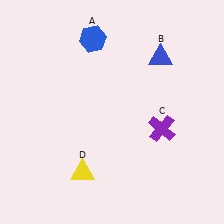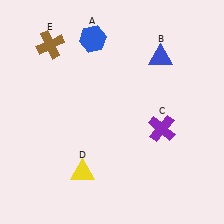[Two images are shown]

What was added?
A brown cross (E) was added in Image 2.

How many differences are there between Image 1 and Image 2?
There is 1 difference between the two images.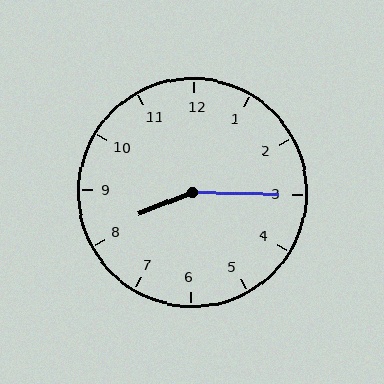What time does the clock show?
8:15.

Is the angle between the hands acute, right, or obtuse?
It is obtuse.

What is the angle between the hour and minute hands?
Approximately 158 degrees.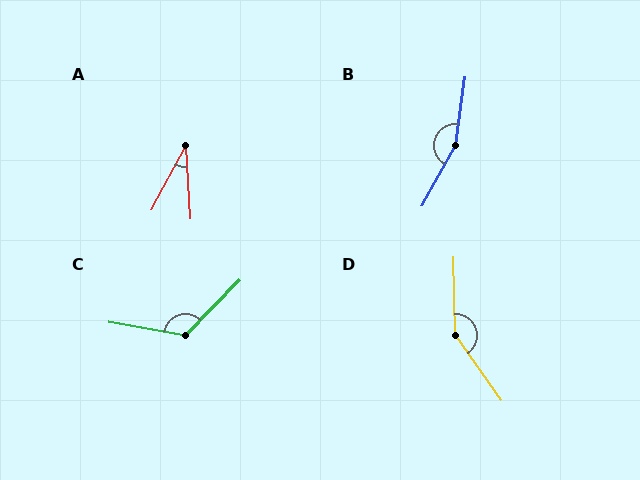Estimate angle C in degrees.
Approximately 124 degrees.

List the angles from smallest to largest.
A (32°), C (124°), D (146°), B (160°).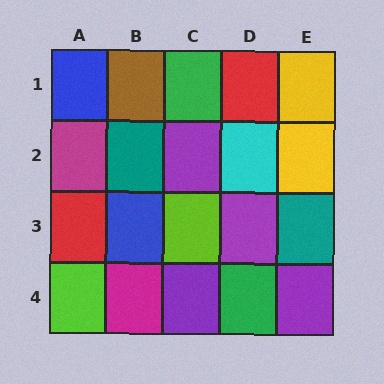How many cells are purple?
4 cells are purple.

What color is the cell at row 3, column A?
Red.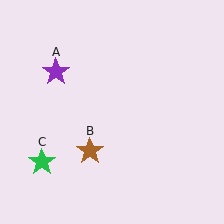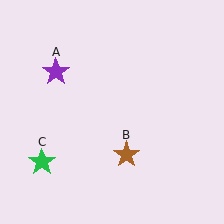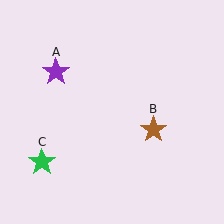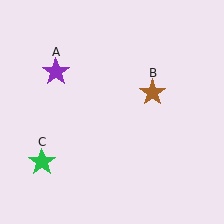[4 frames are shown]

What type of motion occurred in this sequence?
The brown star (object B) rotated counterclockwise around the center of the scene.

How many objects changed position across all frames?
1 object changed position: brown star (object B).